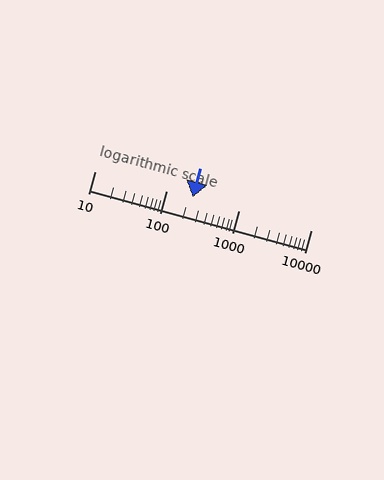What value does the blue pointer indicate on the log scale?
The pointer indicates approximately 230.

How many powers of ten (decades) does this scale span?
The scale spans 3 decades, from 10 to 10000.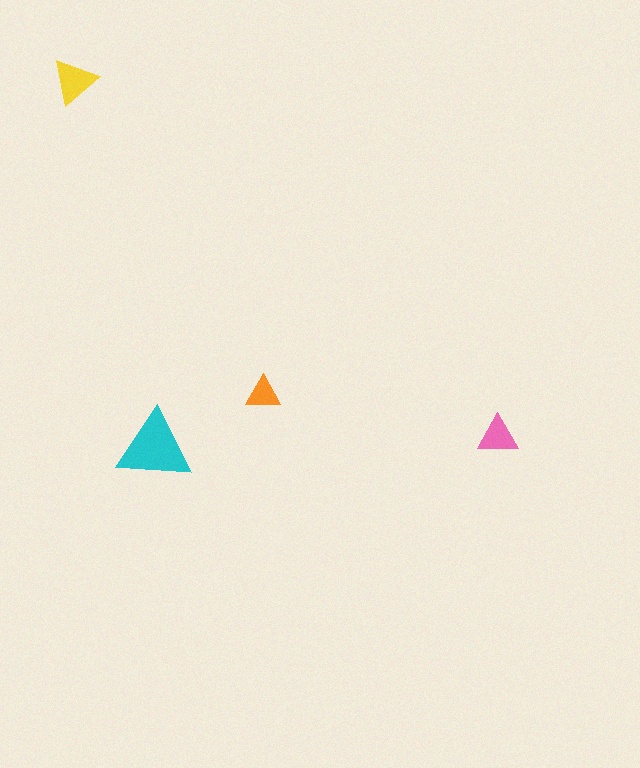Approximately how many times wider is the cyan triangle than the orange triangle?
About 2 times wider.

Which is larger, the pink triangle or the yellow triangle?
The yellow one.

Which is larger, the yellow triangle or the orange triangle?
The yellow one.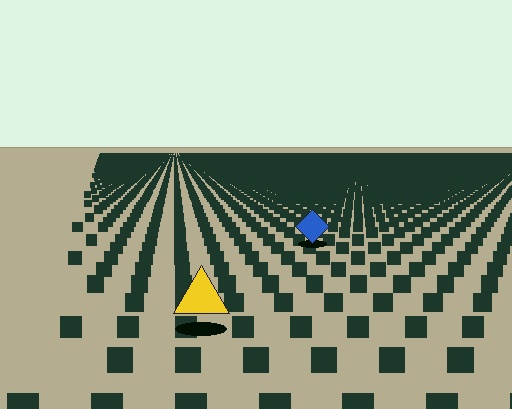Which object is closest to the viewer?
The yellow triangle is closest. The texture marks near it are larger and more spread out.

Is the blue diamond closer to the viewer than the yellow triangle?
No. The yellow triangle is closer — you can tell from the texture gradient: the ground texture is coarser near it.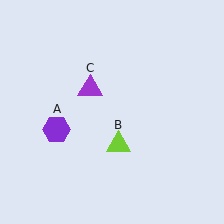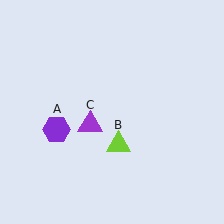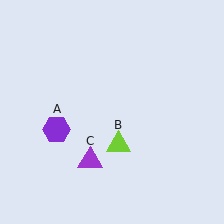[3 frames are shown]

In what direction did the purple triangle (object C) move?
The purple triangle (object C) moved down.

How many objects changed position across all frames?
1 object changed position: purple triangle (object C).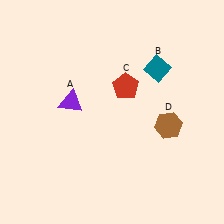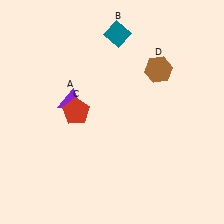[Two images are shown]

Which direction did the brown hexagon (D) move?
The brown hexagon (D) moved up.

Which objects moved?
The objects that moved are: the teal diamond (B), the red pentagon (C), the brown hexagon (D).